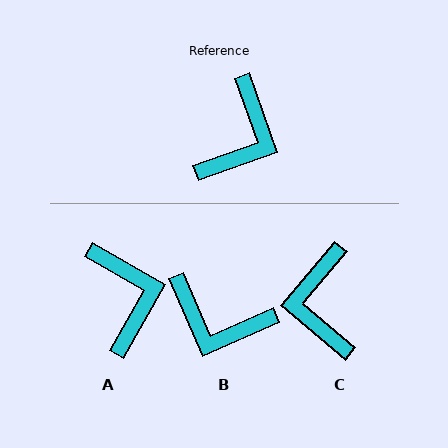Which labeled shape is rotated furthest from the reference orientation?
C, about 149 degrees away.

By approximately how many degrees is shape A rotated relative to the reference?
Approximately 41 degrees counter-clockwise.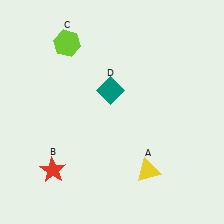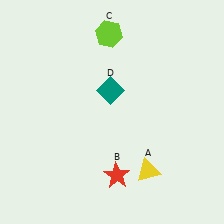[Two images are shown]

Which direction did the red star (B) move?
The red star (B) moved right.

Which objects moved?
The objects that moved are: the red star (B), the lime hexagon (C).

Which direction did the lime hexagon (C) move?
The lime hexagon (C) moved right.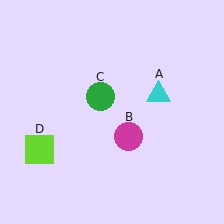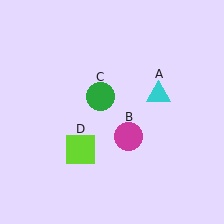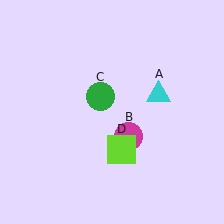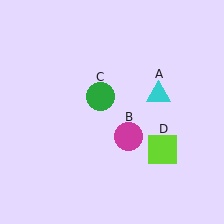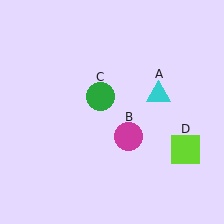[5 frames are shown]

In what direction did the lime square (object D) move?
The lime square (object D) moved right.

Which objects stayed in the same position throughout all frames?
Cyan triangle (object A) and magenta circle (object B) and green circle (object C) remained stationary.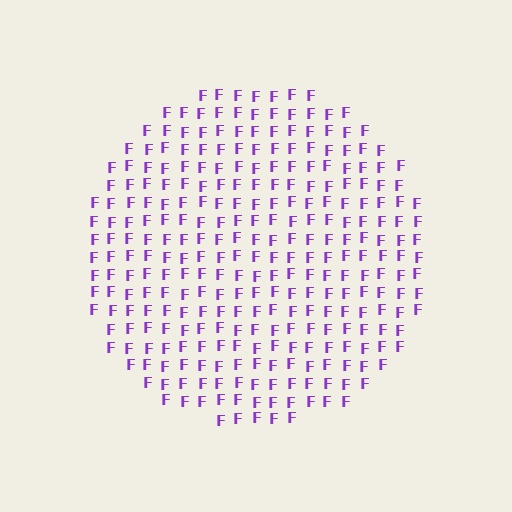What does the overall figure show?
The overall figure shows a circle.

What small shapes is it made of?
It is made of small letter F's.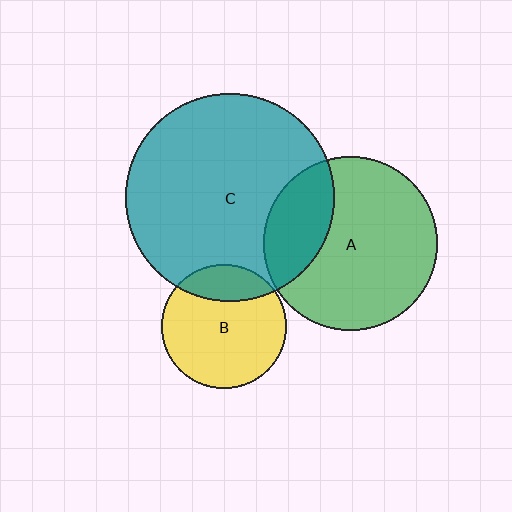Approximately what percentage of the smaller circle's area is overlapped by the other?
Approximately 20%.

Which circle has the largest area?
Circle C (teal).